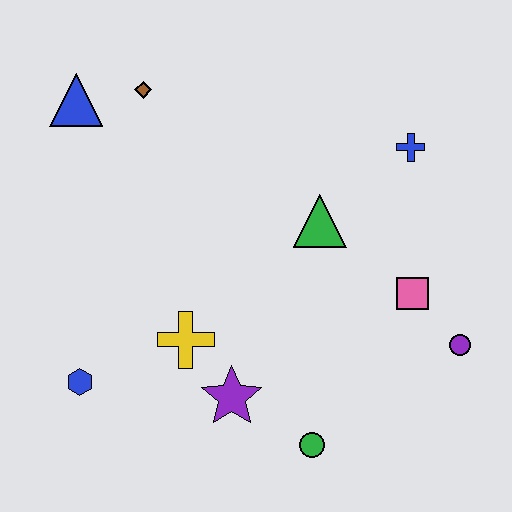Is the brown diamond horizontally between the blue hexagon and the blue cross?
Yes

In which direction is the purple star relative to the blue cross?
The purple star is below the blue cross.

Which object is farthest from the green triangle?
The blue hexagon is farthest from the green triangle.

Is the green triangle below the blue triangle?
Yes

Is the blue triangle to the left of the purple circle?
Yes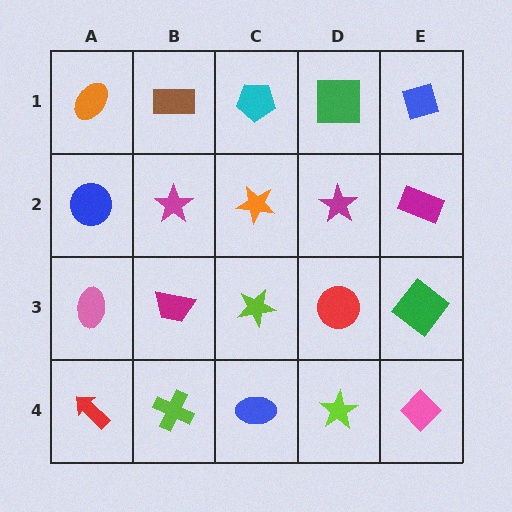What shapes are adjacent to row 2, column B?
A brown rectangle (row 1, column B), a magenta trapezoid (row 3, column B), a blue circle (row 2, column A), an orange star (row 2, column C).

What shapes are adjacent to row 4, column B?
A magenta trapezoid (row 3, column B), a red arrow (row 4, column A), a blue ellipse (row 4, column C).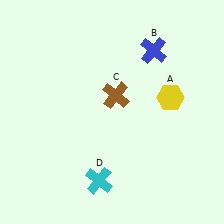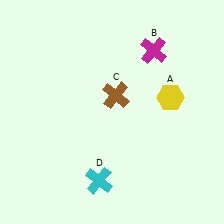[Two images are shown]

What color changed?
The cross (B) changed from blue in Image 1 to magenta in Image 2.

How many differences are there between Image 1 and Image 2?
There is 1 difference between the two images.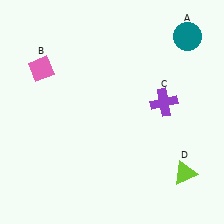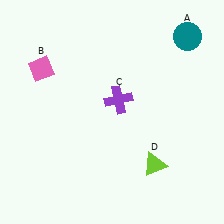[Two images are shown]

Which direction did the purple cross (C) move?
The purple cross (C) moved left.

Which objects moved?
The objects that moved are: the purple cross (C), the lime triangle (D).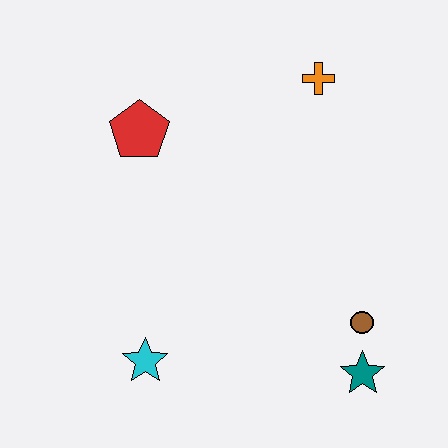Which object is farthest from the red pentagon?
The teal star is farthest from the red pentagon.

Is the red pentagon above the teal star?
Yes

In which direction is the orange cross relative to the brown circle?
The orange cross is above the brown circle.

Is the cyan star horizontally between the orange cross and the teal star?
No